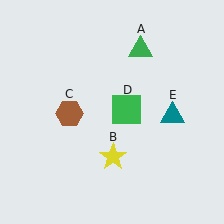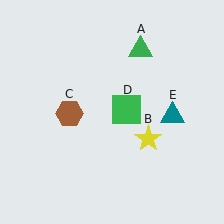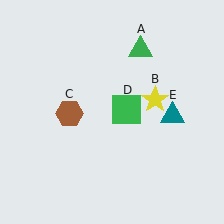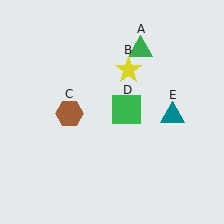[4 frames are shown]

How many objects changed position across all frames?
1 object changed position: yellow star (object B).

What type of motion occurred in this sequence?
The yellow star (object B) rotated counterclockwise around the center of the scene.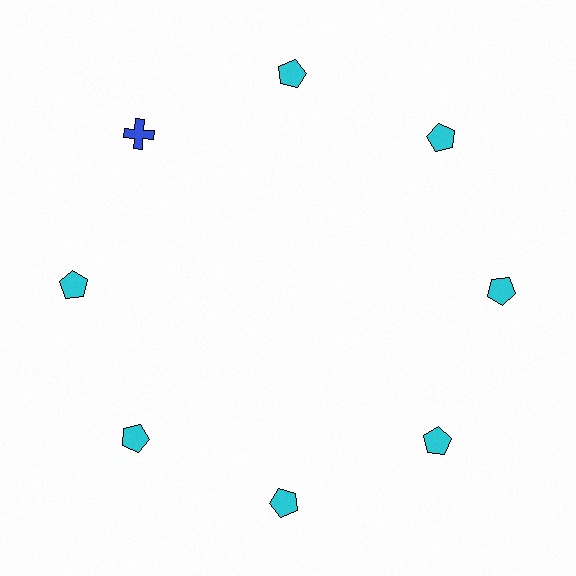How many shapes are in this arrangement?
There are 8 shapes arranged in a ring pattern.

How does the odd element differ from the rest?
It differs in both color (blue instead of cyan) and shape (cross instead of pentagon).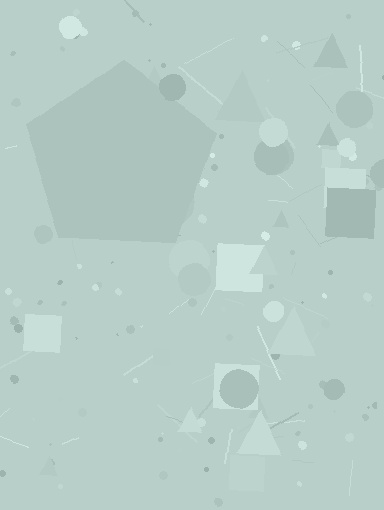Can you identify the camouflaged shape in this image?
The camouflaged shape is a pentagon.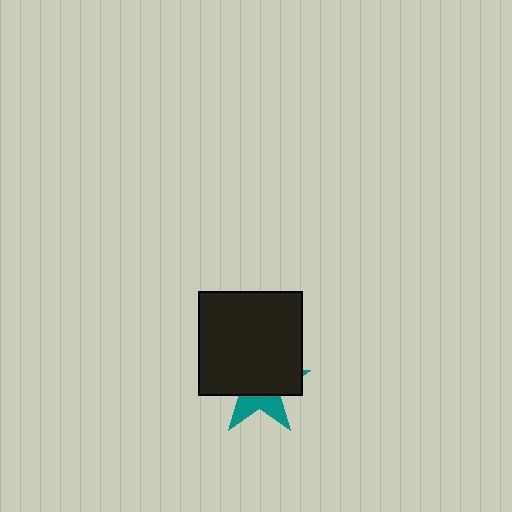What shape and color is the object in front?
The object in front is a black square.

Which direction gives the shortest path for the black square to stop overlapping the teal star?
Moving up gives the shortest separation.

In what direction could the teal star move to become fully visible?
The teal star could move down. That would shift it out from behind the black square entirely.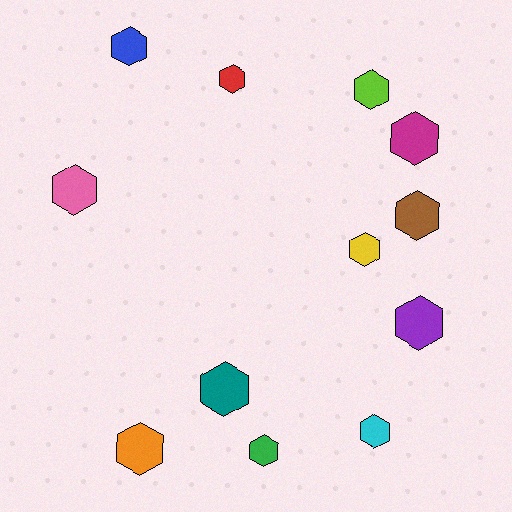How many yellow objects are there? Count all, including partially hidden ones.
There is 1 yellow object.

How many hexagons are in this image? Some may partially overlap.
There are 12 hexagons.